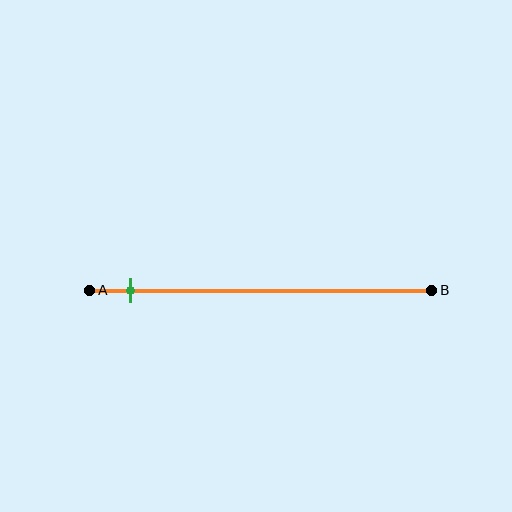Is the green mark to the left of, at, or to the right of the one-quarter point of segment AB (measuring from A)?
The green mark is to the left of the one-quarter point of segment AB.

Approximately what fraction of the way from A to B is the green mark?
The green mark is approximately 10% of the way from A to B.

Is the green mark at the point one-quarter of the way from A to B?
No, the mark is at about 10% from A, not at the 25% one-quarter point.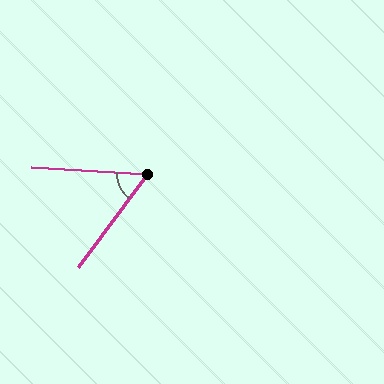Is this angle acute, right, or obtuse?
It is acute.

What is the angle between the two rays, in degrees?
Approximately 57 degrees.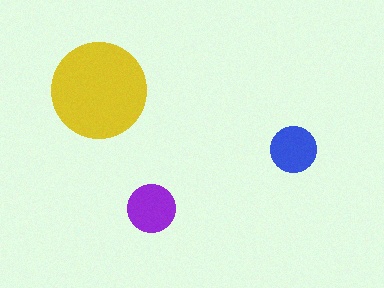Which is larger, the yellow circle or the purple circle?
The yellow one.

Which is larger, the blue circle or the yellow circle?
The yellow one.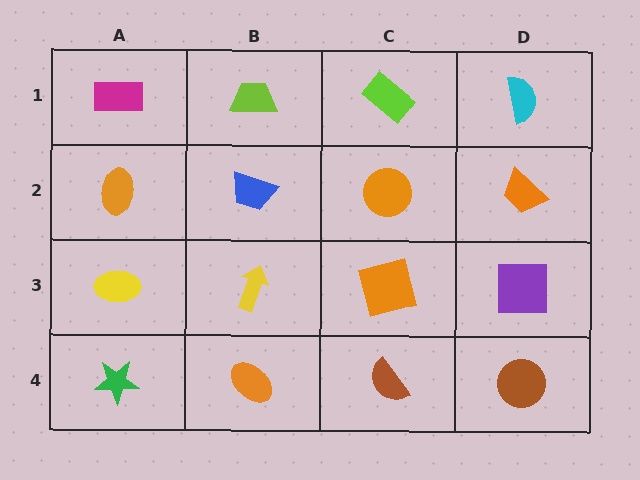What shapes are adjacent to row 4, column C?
An orange square (row 3, column C), an orange ellipse (row 4, column B), a brown circle (row 4, column D).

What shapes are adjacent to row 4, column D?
A purple square (row 3, column D), a brown semicircle (row 4, column C).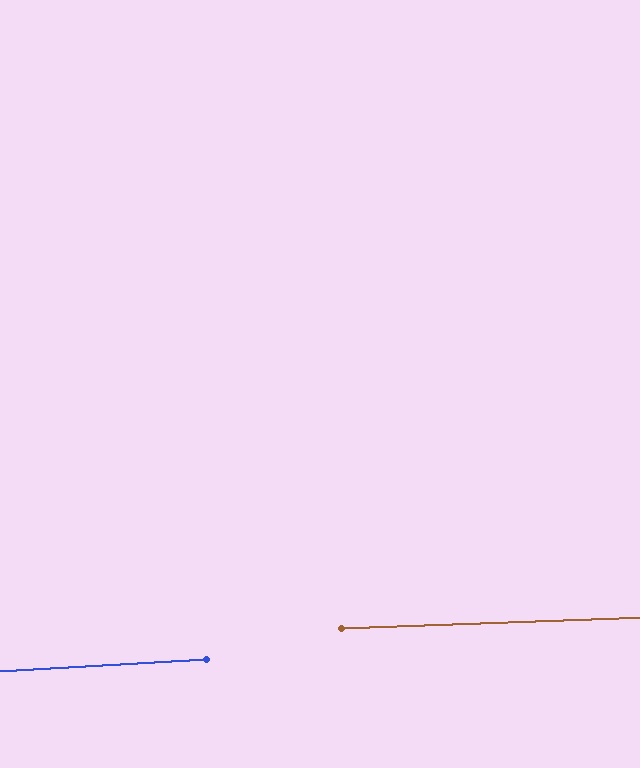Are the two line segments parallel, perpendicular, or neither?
Parallel — their directions differ by only 1.4°.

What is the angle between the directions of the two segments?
Approximately 1 degree.